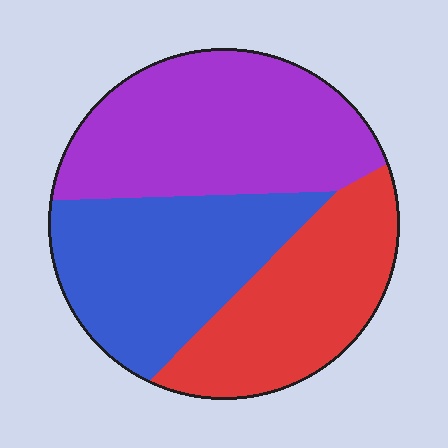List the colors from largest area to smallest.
From largest to smallest: purple, blue, red.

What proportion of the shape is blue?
Blue covers around 30% of the shape.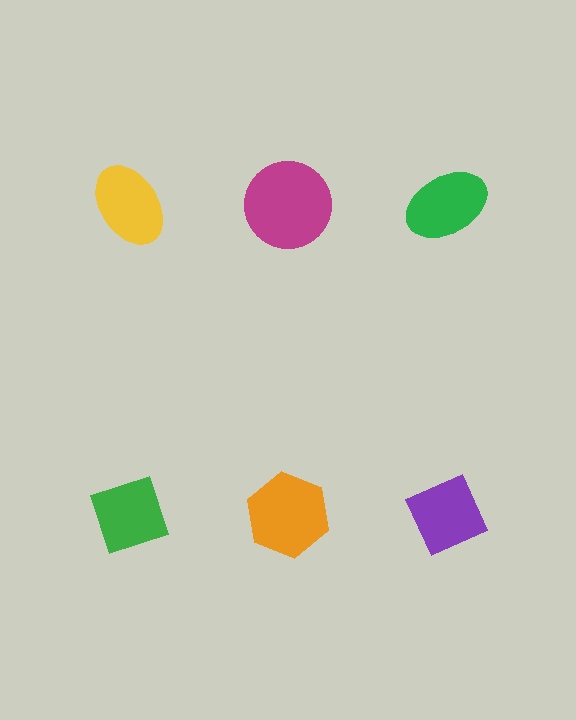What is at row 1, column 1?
A yellow ellipse.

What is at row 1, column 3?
A green ellipse.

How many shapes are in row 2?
3 shapes.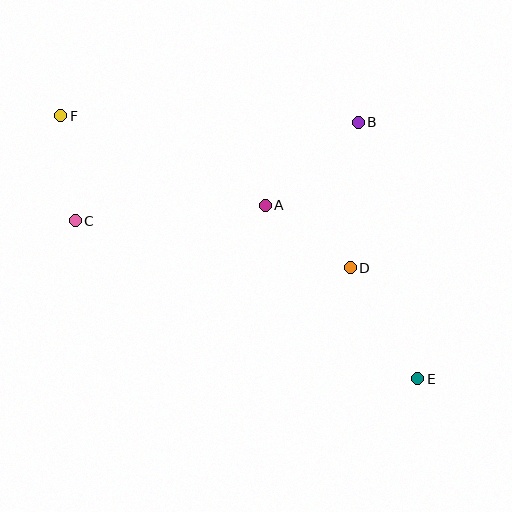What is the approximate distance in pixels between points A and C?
The distance between A and C is approximately 191 pixels.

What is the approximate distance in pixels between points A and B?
The distance between A and B is approximately 125 pixels.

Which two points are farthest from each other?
Points E and F are farthest from each other.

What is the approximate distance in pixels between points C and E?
The distance between C and E is approximately 377 pixels.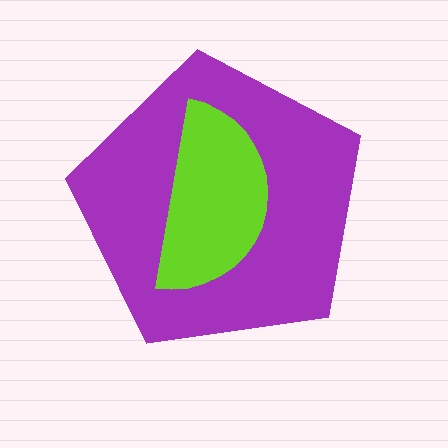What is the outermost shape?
The purple pentagon.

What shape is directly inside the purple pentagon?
The lime semicircle.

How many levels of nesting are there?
2.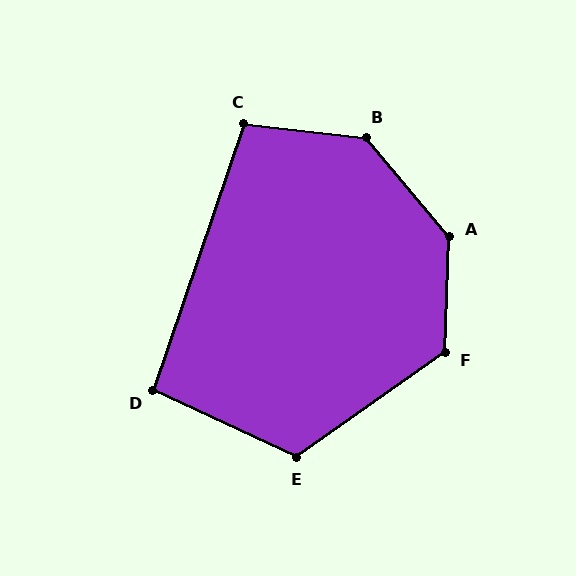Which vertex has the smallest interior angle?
D, at approximately 96 degrees.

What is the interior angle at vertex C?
Approximately 103 degrees (obtuse).